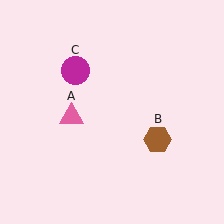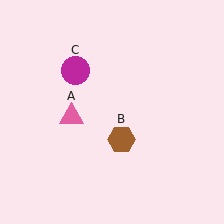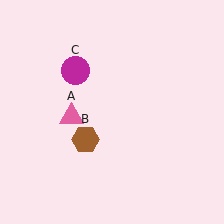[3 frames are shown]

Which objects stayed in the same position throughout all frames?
Pink triangle (object A) and magenta circle (object C) remained stationary.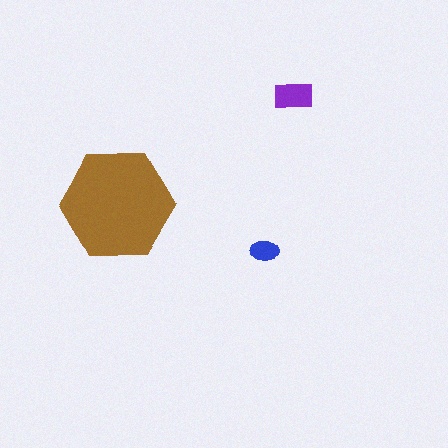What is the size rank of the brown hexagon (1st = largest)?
1st.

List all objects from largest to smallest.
The brown hexagon, the purple rectangle, the blue ellipse.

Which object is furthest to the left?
The brown hexagon is leftmost.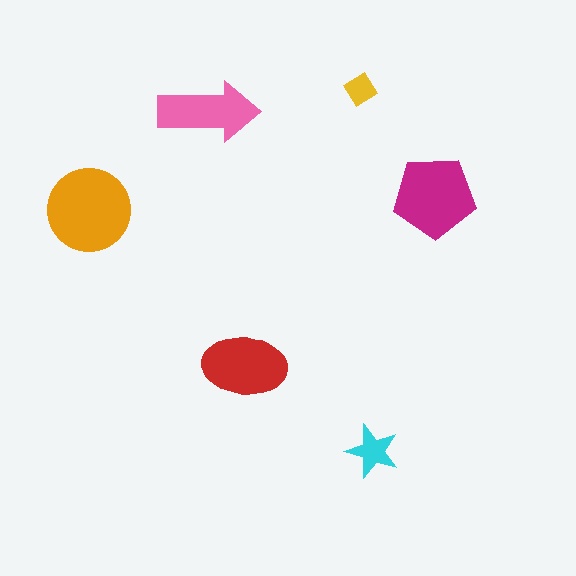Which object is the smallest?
The yellow diamond.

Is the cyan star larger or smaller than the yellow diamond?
Larger.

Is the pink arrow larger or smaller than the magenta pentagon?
Smaller.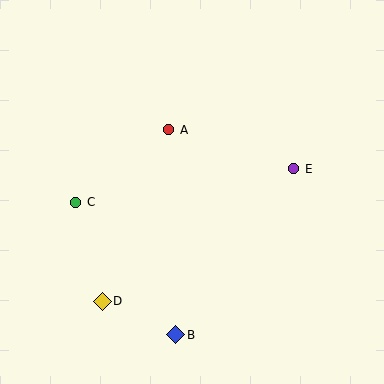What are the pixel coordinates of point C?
Point C is at (75, 202).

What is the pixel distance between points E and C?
The distance between E and C is 221 pixels.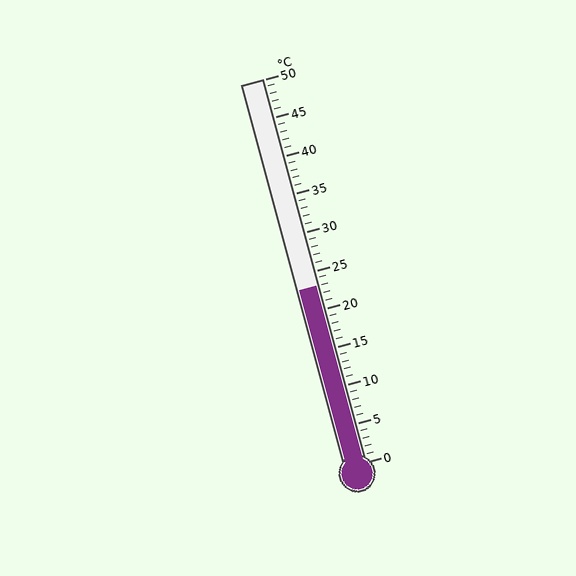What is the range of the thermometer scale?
The thermometer scale ranges from 0°C to 50°C.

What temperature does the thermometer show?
The thermometer shows approximately 23°C.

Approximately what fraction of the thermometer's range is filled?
The thermometer is filled to approximately 45% of its range.